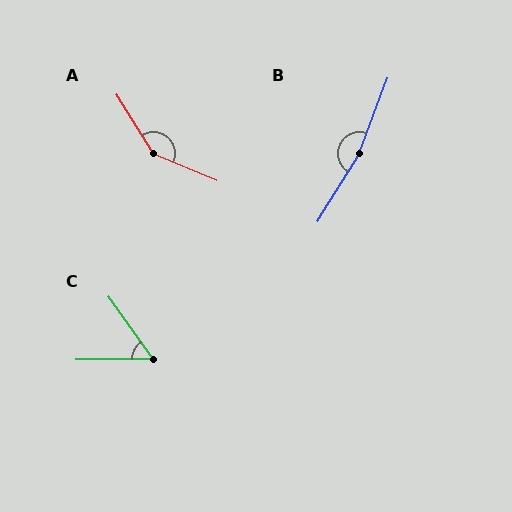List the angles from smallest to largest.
C (55°), A (145°), B (169°).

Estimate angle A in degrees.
Approximately 145 degrees.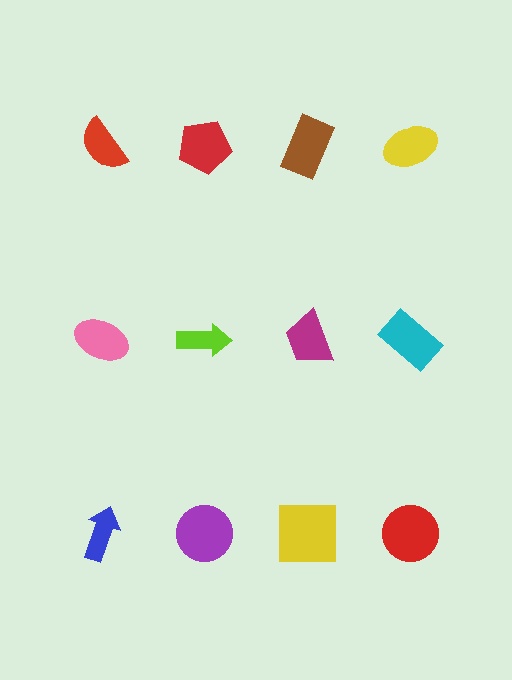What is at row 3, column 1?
A blue arrow.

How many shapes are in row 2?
4 shapes.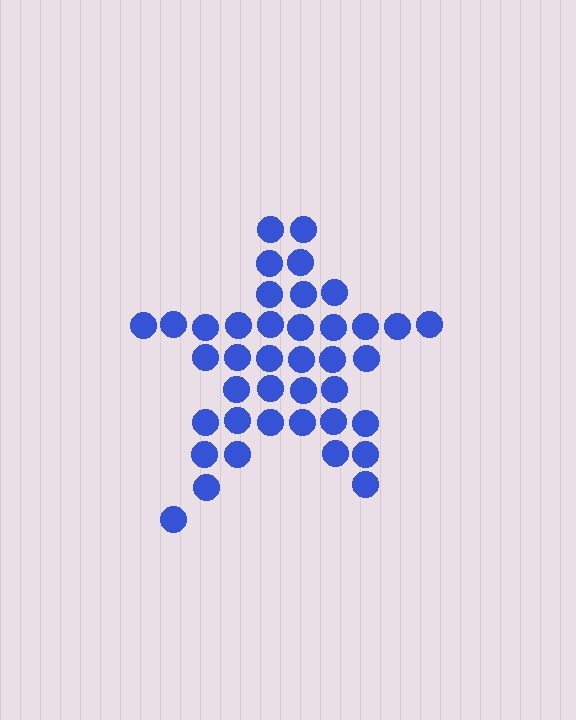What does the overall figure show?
The overall figure shows a star.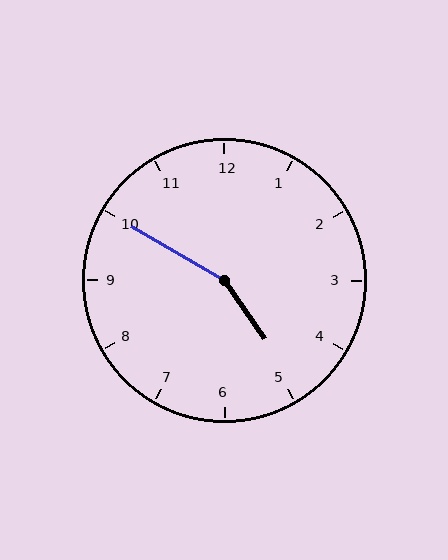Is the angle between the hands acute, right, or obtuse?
It is obtuse.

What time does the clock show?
4:50.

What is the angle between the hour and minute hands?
Approximately 155 degrees.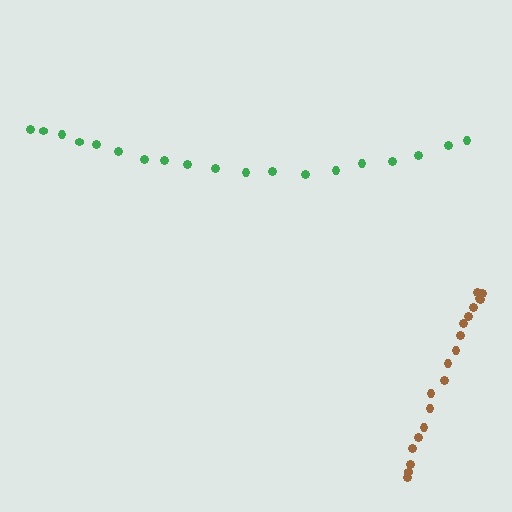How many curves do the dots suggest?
There are 2 distinct paths.